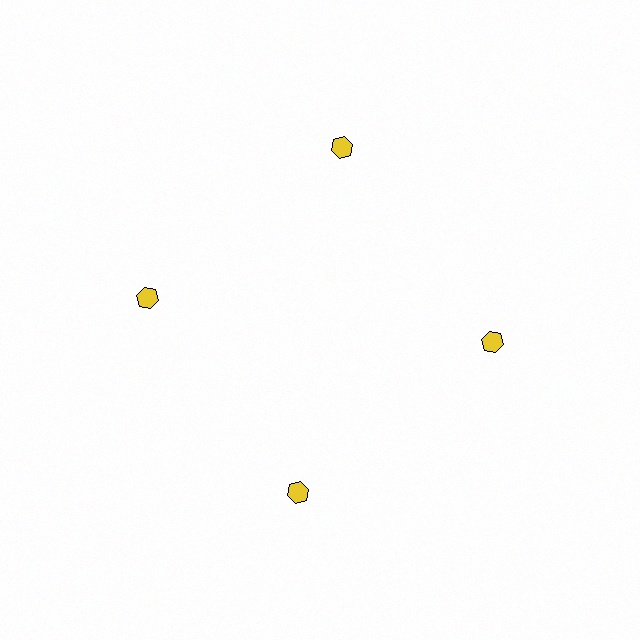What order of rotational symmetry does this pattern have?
This pattern has 4-fold rotational symmetry.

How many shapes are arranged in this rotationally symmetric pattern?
There are 4 shapes, arranged in 4 groups of 1.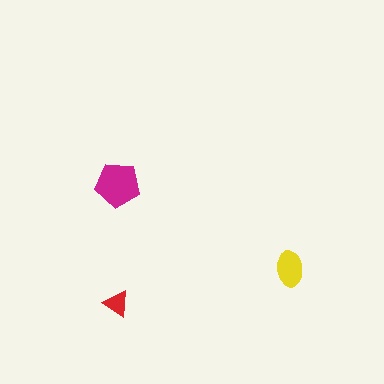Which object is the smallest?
The red triangle.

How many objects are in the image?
There are 3 objects in the image.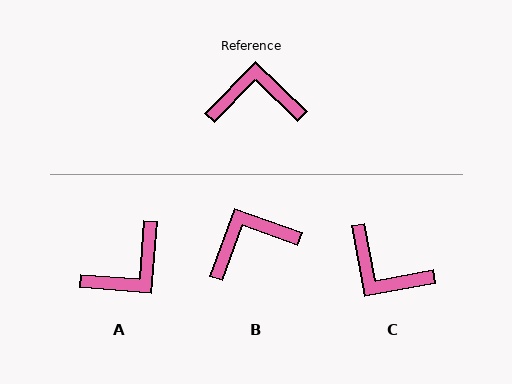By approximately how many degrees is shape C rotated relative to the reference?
Approximately 145 degrees counter-clockwise.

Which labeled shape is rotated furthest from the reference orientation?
C, about 145 degrees away.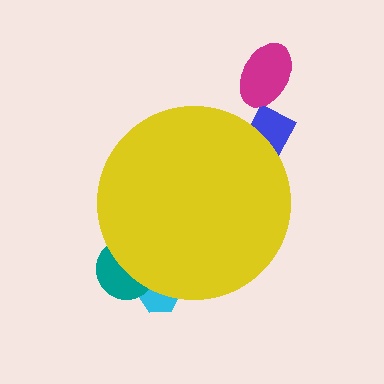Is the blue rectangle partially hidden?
Yes, the blue rectangle is partially hidden behind the yellow circle.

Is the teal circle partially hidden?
Yes, the teal circle is partially hidden behind the yellow circle.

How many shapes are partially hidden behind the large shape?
3 shapes are partially hidden.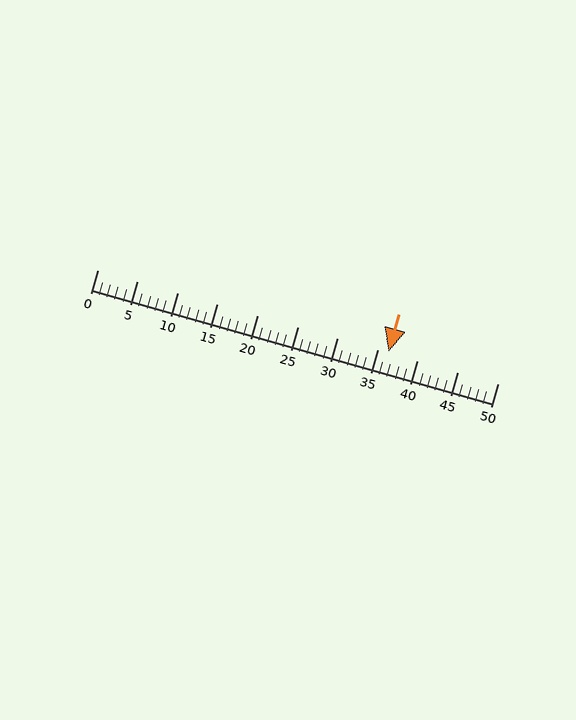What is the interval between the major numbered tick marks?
The major tick marks are spaced 5 units apart.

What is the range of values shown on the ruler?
The ruler shows values from 0 to 50.